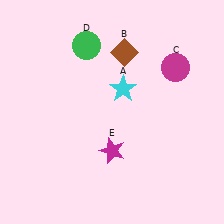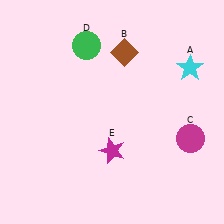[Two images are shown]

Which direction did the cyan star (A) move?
The cyan star (A) moved right.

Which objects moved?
The objects that moved are: the cyan star (A), the magenta circle (C).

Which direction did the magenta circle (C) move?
The magenta circle (C) moved down.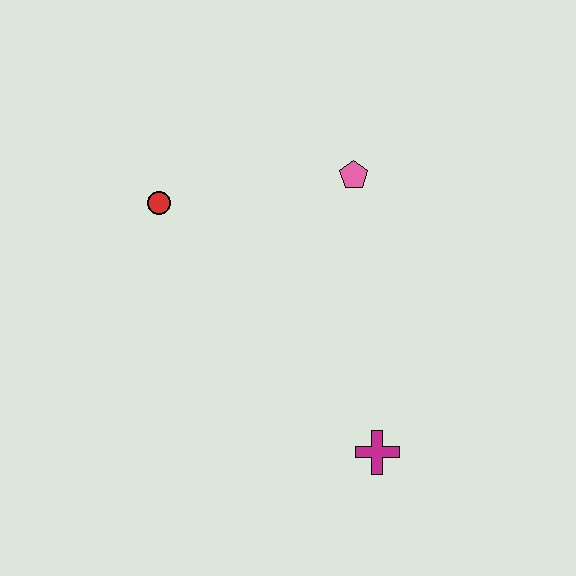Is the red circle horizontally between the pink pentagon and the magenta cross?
No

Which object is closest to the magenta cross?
The pink pentagon is closest to the magenta cross.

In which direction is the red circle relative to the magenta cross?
The red circle is above the magenta cross.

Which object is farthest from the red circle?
The magenta cross is farthest from the red circle.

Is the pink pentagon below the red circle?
No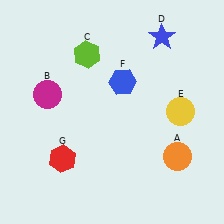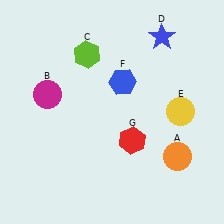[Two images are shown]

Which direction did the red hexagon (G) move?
The red hexagon (G) moved right.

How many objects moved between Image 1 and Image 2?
1 object moved between the two images.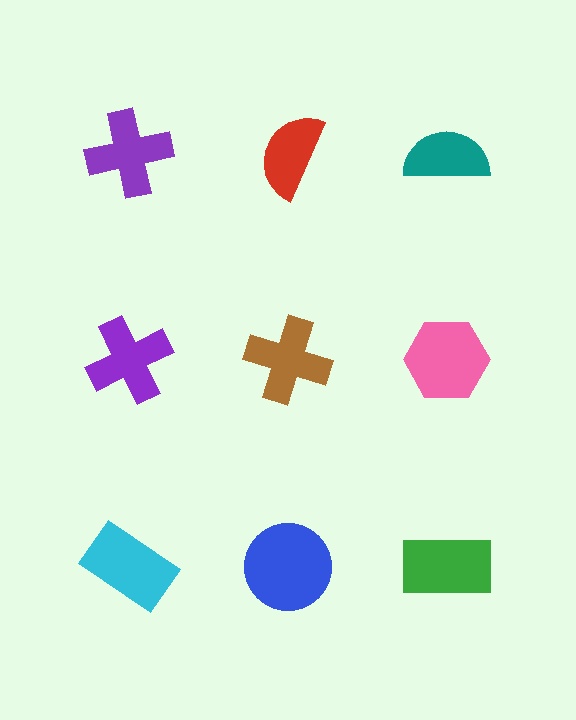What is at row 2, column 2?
A brown cross.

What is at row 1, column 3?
A teal semicircle.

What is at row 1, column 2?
A red semicircle.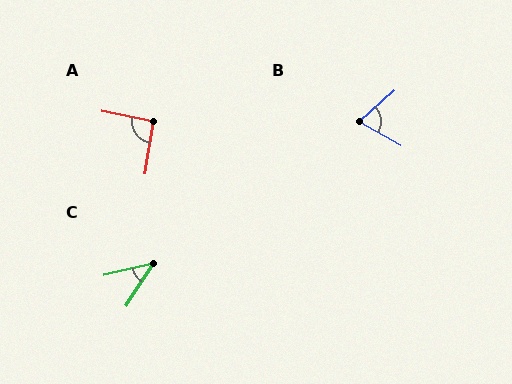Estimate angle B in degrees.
Approximately 71 degrees.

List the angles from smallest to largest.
C (44°), B (71°), A (93°).